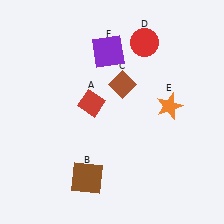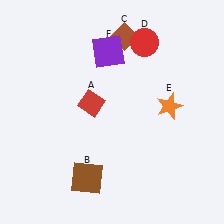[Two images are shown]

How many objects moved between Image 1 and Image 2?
1 object moved between the two images.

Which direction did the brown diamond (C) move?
The brown diamond (C) moved up.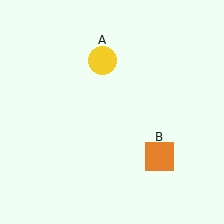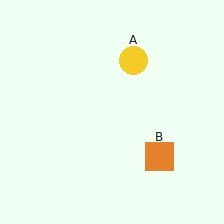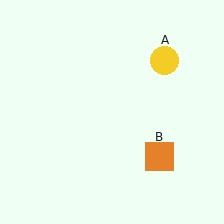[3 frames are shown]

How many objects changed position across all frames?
1 object changed position: yellow circle (object A).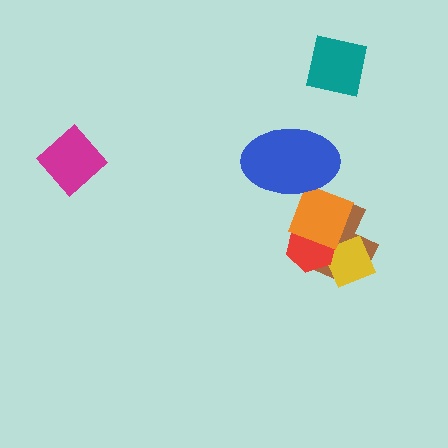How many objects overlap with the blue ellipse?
1 object overlaps with the blue ellipse.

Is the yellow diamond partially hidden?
Yes, it is partially covered by another shape.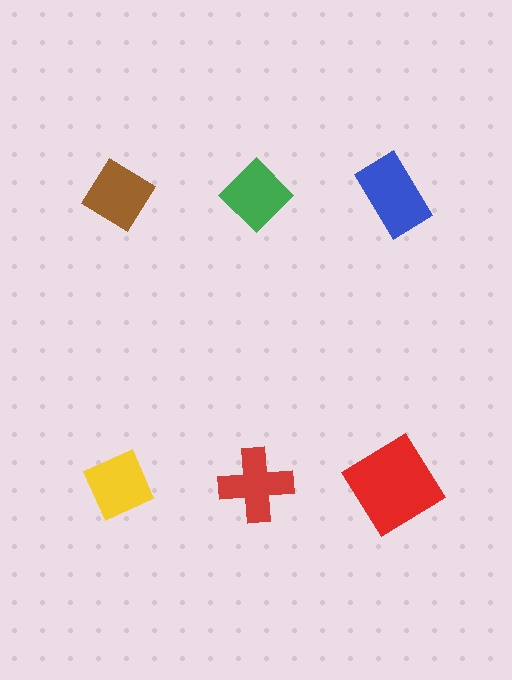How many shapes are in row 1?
3 shapes.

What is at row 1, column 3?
A blue rectangle.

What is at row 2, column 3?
A red diamond.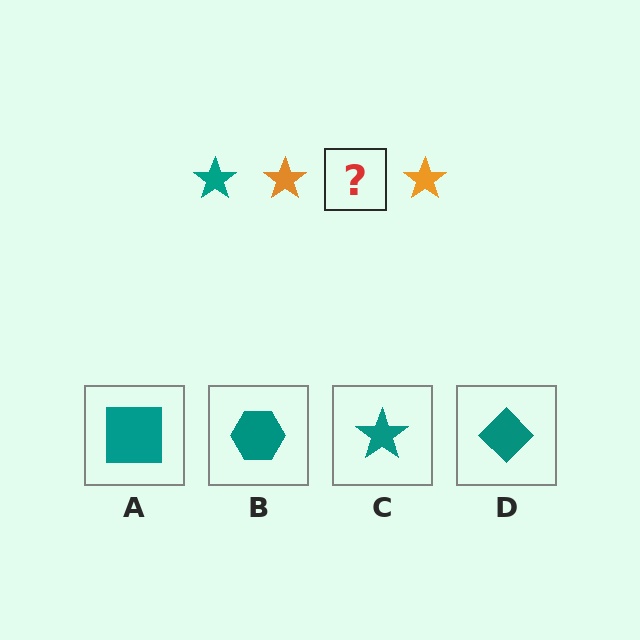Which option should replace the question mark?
Option C.